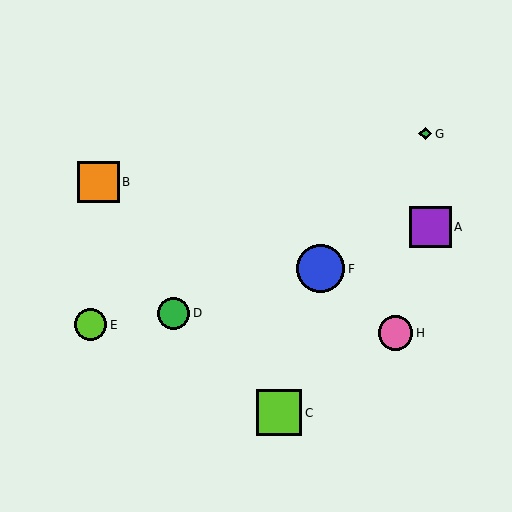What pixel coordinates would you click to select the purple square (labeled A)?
Click at (431, 227) to select the purple square A.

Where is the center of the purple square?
The center of the purple square is at (431, 227).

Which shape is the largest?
The blue circle (labeled F) is the largest.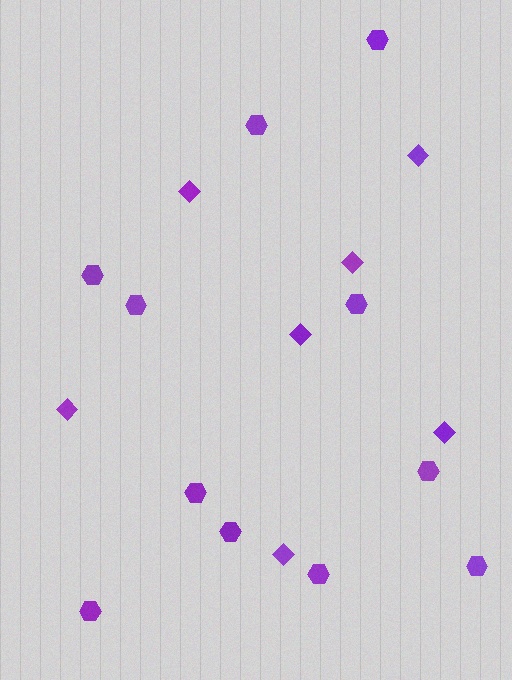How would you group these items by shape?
There are 2 groups: one group of hexagons (11) and one group of diamonds (7).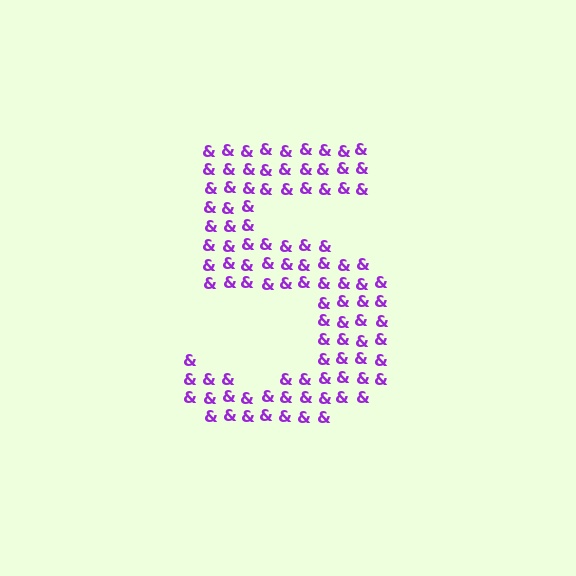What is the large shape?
The large shape is the digit 5.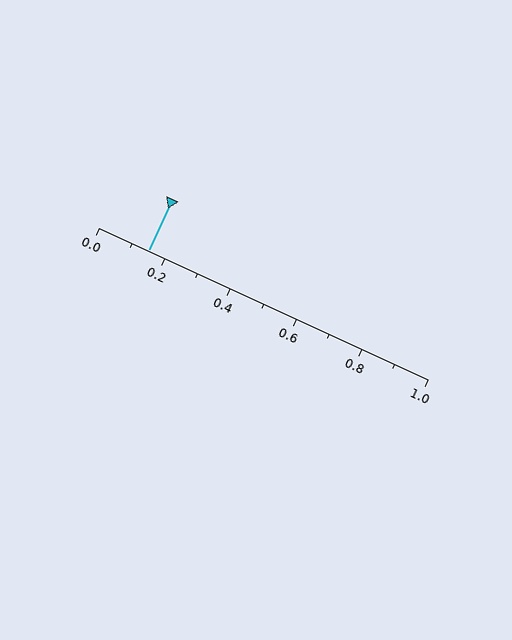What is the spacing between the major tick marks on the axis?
The major ticks are spaced 0.2 apart.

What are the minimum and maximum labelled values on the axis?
The axis runs from 0.0 to 1.0.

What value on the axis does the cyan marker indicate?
The marker indicates approximately 0.15.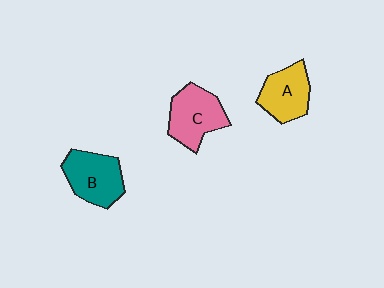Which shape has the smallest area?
Shape A (yellow).